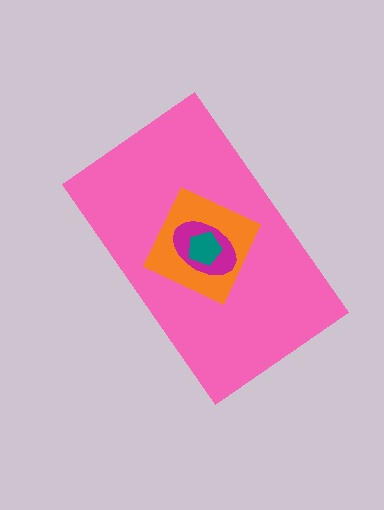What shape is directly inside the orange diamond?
The magenta ellipse.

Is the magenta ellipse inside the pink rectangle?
Yes.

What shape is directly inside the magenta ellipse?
The teal pentagon.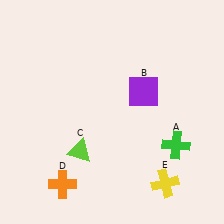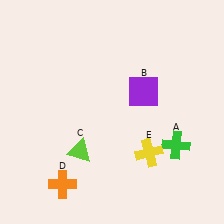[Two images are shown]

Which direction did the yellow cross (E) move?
The yellow cross (E) moved up.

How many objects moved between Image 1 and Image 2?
1 object moved between the two images.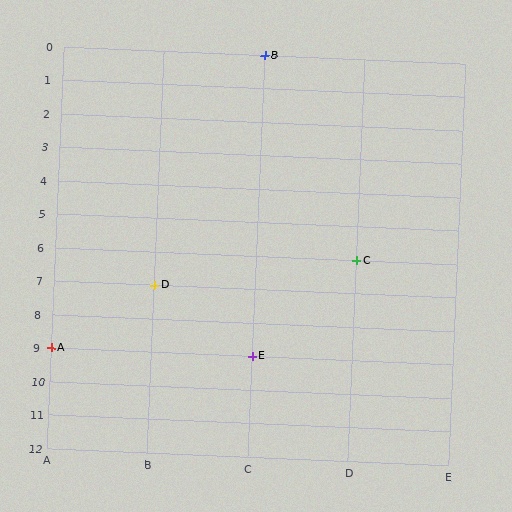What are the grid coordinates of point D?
Point D is at grid coordinates (B, 7).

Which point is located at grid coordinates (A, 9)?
Point A is at (A, 9).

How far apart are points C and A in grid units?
Points C and A are 3 columns and 3 rows apart (about 4.2 grid units diagonally).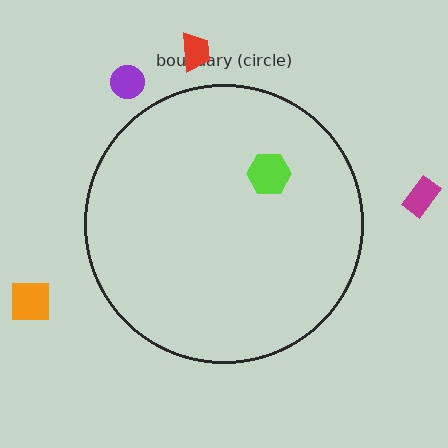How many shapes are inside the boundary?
1 inside, 4 outside.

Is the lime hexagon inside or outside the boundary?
Inside.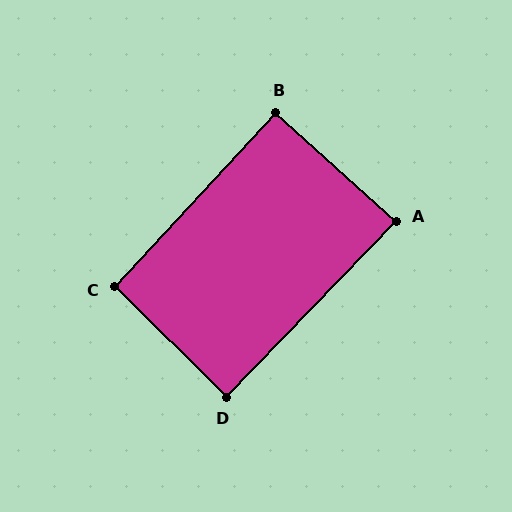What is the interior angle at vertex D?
Approximately 89 degrees (approximately right).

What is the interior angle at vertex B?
Approximately 91 degrees (approximately right).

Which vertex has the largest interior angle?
C, at approximately 92 degrees.